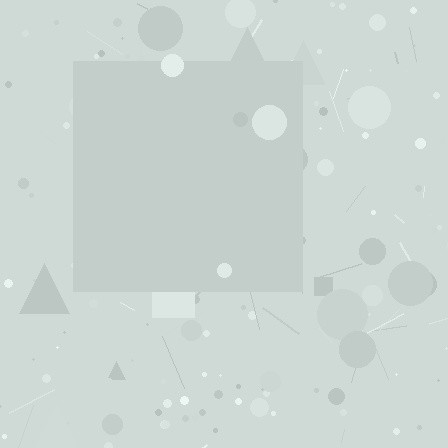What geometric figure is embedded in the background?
A square is embedded in the background.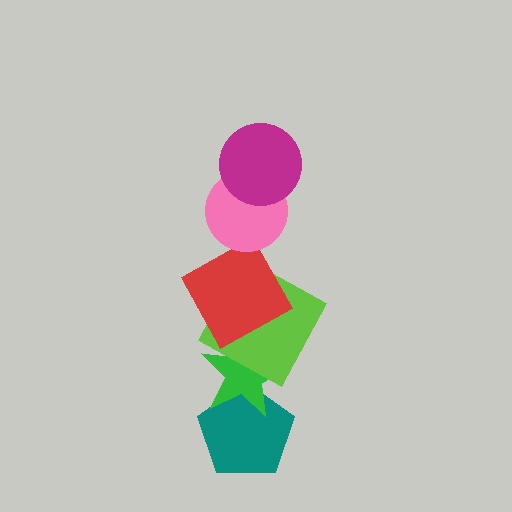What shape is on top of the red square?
The pink circle is on top of the red square.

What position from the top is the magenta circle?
The magenta circle is 1st from the top.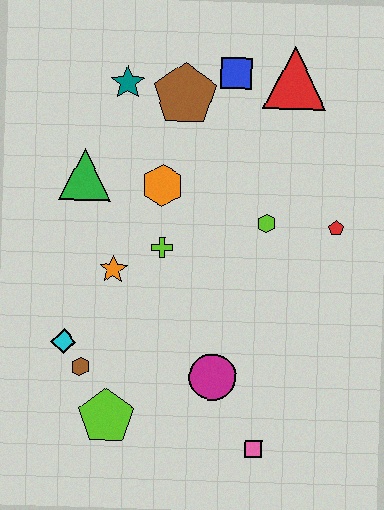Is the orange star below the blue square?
Yes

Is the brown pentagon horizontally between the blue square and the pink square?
No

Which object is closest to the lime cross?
The orange star is closest to the lime cross.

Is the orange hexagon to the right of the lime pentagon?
Yes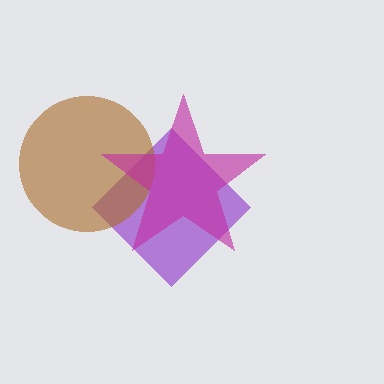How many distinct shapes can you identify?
There are 3 distinct shapes: a purple diamond, a brown circle, a magenta star.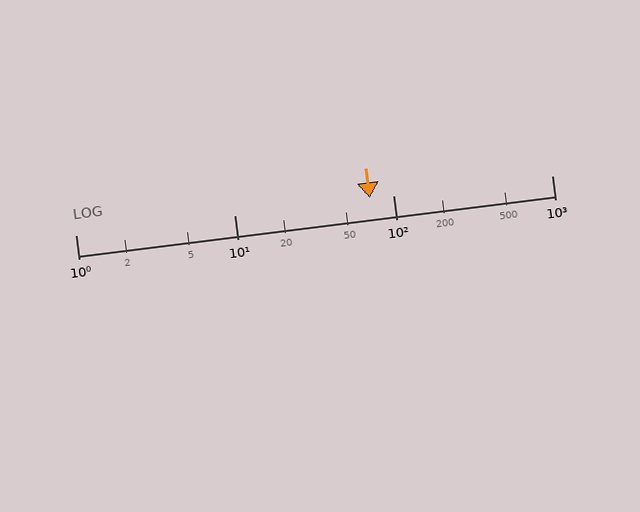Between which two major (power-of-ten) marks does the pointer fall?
The pointer is between 10 and 100.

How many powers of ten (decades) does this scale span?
The scale spans 3 decades, from 1 to 1000.